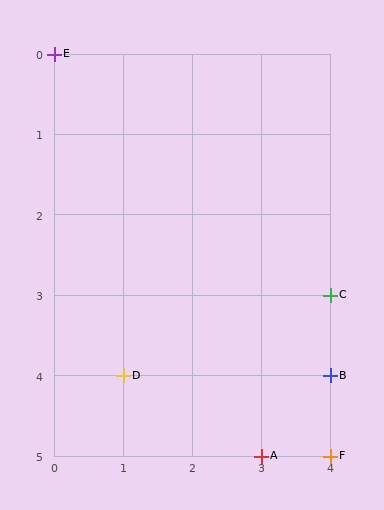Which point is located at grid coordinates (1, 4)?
Point D is at (1, 4).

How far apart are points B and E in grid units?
Points B and E are 4 columns and 4 rows apart (about 5.7 grid units diagonally).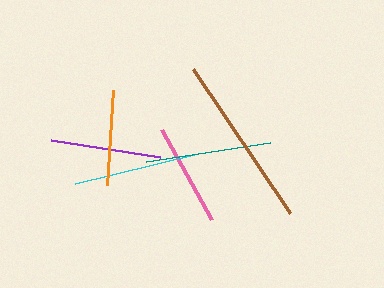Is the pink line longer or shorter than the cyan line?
The cyan line is longer than the pink line.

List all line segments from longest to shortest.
From longest to shortest: brown, teal, cyan, purple, pink, orange.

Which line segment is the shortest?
The orange line is the shortest at approximately 95 pixels.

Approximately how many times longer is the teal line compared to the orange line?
The teal line is approximately 1.3 times the length of the orange line.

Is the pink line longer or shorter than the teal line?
The teal line is longer than the pink line.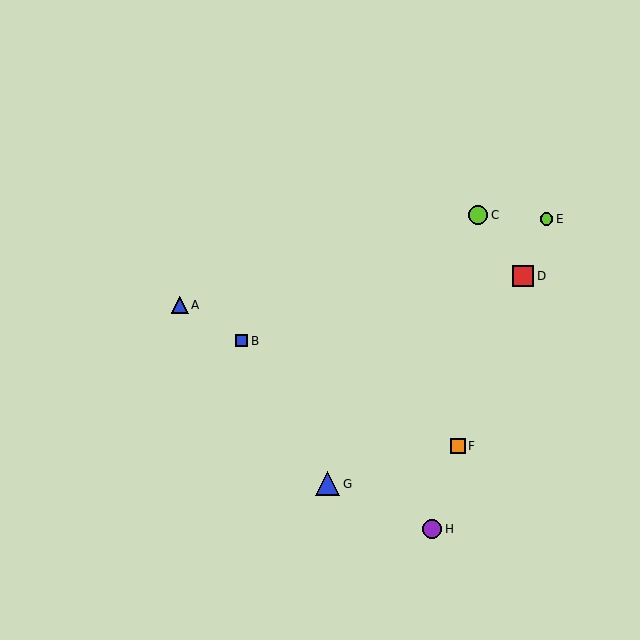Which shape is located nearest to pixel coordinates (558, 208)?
The lime circle (labeled E) at (547, 219) is nearest to that location.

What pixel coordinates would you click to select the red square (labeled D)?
Click at (523, 276) to select the red square D.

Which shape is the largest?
The blue triangle (labeled G) is the largest.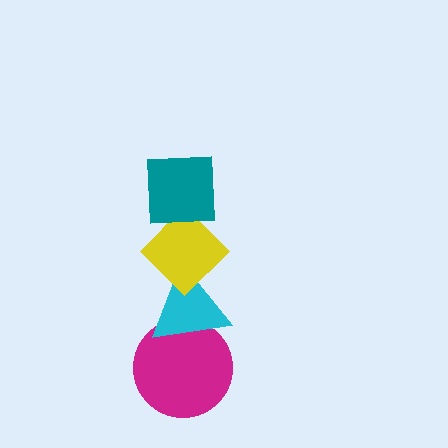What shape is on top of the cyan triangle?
The yellow diamond is on top of the cyan triangle.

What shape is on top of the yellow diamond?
The teal square is on top of the yellow diamond.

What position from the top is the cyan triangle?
The cyan triangle is 3rd from the top.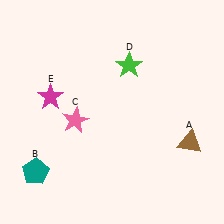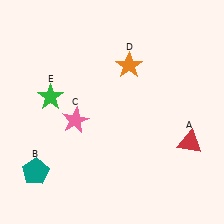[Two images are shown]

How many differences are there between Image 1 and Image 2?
There are 3 differences between the two images.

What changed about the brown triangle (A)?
In Image 1, A is brown. In Image 2, it changed to red.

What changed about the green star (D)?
In Image 1, D is green. In Image 2, it changed to orange.